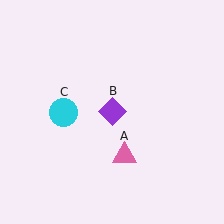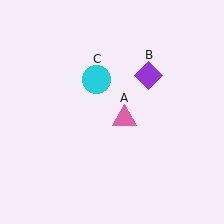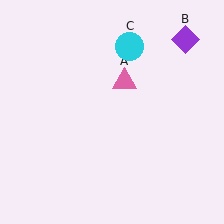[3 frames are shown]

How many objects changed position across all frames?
3 objects changed position: pink triangle (object A), purple diamond (object B), cyan circle (object C).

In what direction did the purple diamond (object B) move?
The purple diamond (object B) moved up and to the right.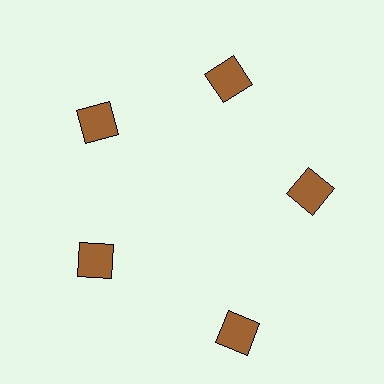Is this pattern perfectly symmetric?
No. The 5 brown squares are arranged in a ring, but one element near the 5 o'clock position is pushed outward from the center, breaking the 5-fold rotational symmetry.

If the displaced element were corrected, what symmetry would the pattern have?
It would have 5-fold rotational symmetry — the pattern would map onto itself every 72 degrees.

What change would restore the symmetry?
The symmetry would be restored by moving it inward, back onto the ring so that all 5 squares sit at equal angles and equal distance from the center.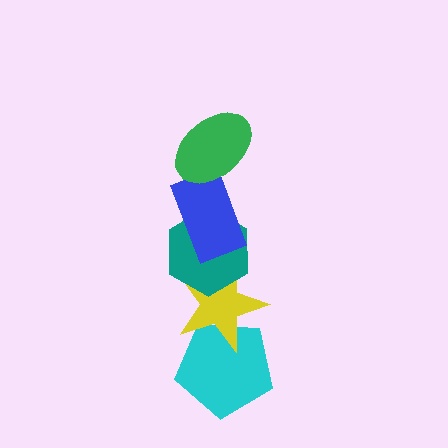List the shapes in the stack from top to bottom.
From top to bottom: the green ellipse, the blue rectangle, the teal hexagon, the yellow star, the cyan pentagon.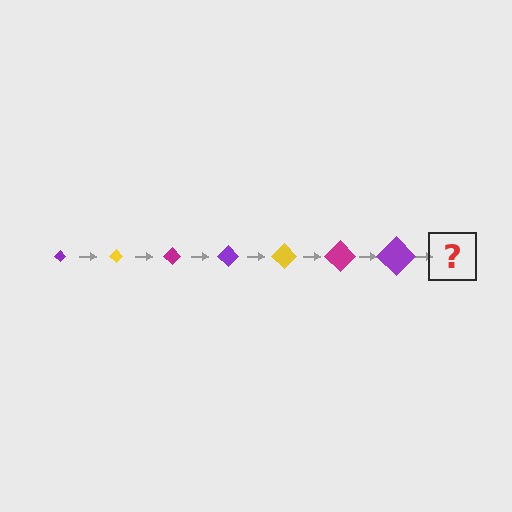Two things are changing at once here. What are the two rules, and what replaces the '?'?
The two rules are that the diamond grows larger each step and the color cycles through purple, yellow, and magenta. The '?' should be a yellow diamond, larger than the previous one.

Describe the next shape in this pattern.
It should be a yellow diamond, larger than the previous one.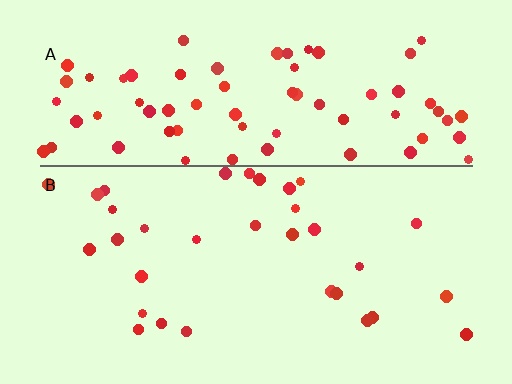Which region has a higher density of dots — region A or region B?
A (the top).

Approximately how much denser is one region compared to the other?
Approximately 2.4× — region A over region B.